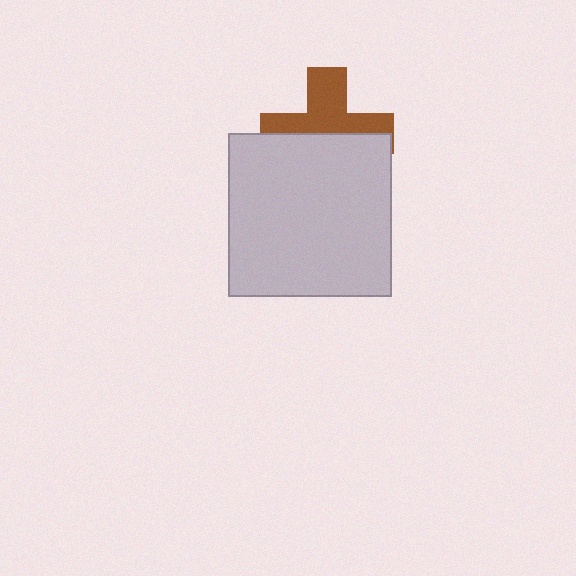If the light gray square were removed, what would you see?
You would see the complete brown cross.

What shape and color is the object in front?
The object in front is a light gray square.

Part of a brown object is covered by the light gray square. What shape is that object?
It is a cross.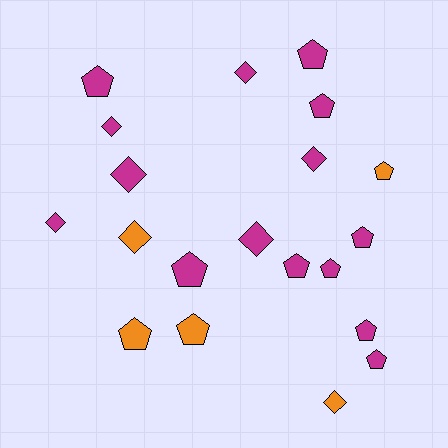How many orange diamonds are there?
There are 2 orange diamonds.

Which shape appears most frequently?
Pentagon, with 12 objects.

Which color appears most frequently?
Magenta, with 15 objects.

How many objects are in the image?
There are 20 objects.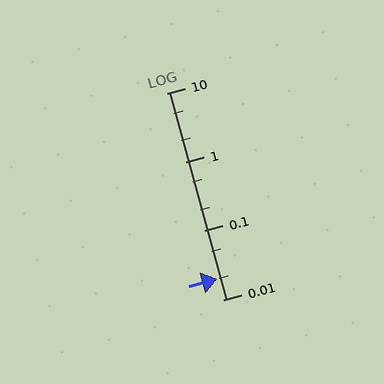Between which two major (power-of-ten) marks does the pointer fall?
The pointer is between 0.01 and 0.1.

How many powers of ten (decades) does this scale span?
The scale spans 3 decades, from 0.01 to 10.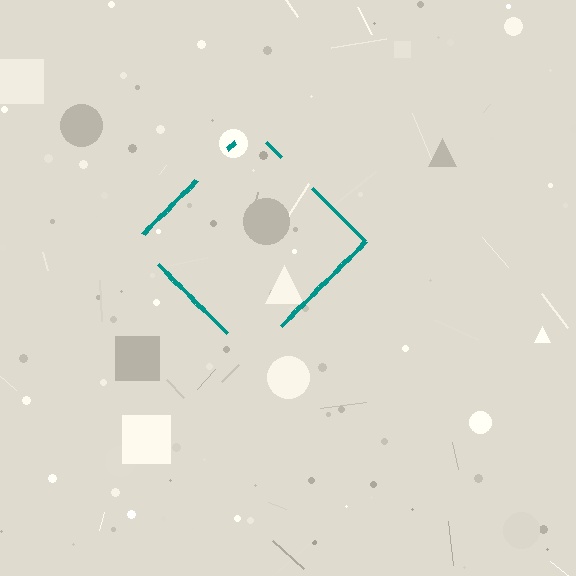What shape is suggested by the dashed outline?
The dashed outline suggests a diamond.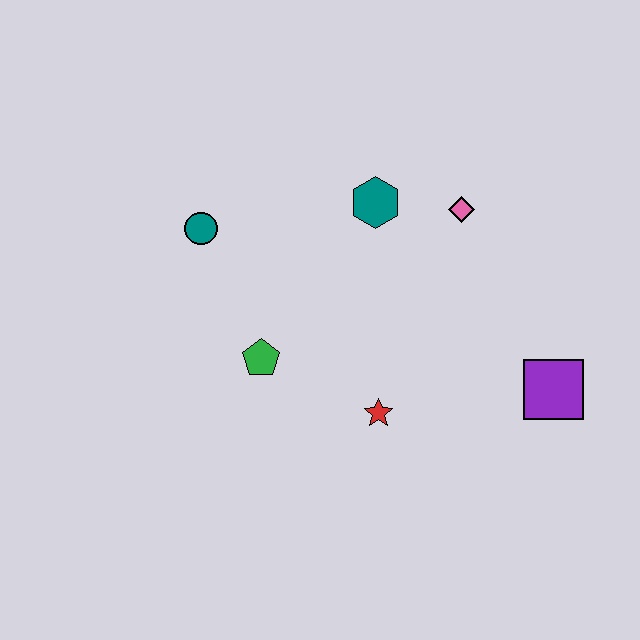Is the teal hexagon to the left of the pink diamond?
Yes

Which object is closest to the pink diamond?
The teal hexagon is closest to the pink diamond.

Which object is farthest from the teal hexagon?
The purple square is farthest from the teal hexagon.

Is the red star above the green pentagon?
No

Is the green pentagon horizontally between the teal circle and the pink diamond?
Yes